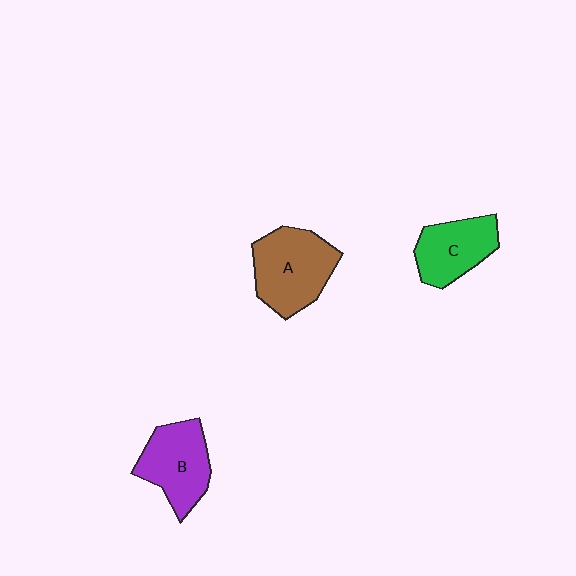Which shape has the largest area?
Shape A (brown).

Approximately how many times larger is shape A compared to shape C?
Approximately 1.3 times.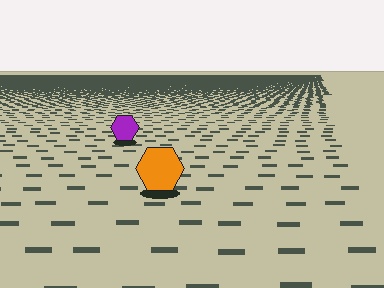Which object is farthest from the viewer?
The purple hexagon is farthest from the viewer. It appears smaller and the ground texture around it is denser.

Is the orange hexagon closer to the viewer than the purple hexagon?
Yes. The orange hexagon is closer — you can tell from the texture gradient: the ground texture is coarser near it.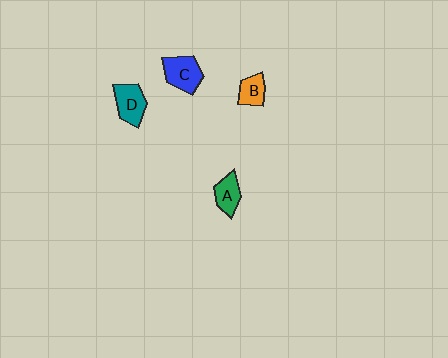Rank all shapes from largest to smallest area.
From largest to smallest: C (blue), D (teal), A (green), B (orange).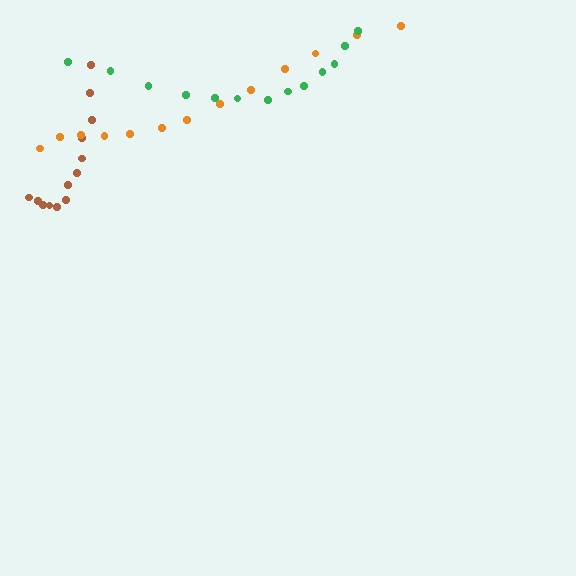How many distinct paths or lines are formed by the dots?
There are 3 distinct paths.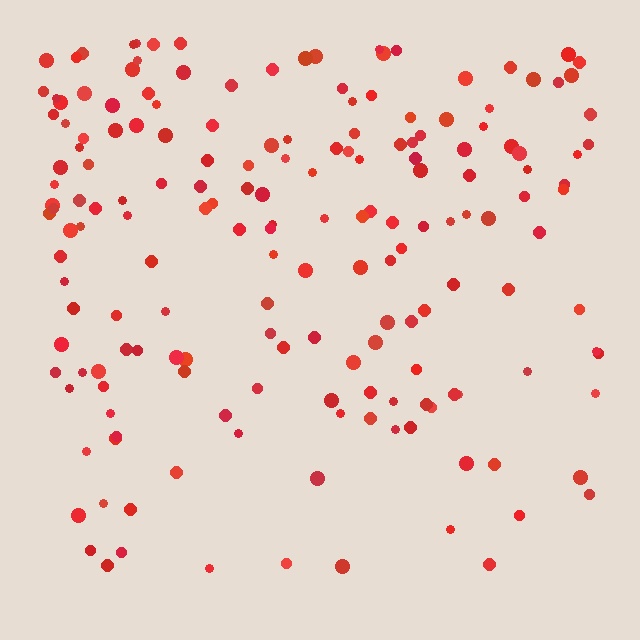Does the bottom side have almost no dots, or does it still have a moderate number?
Still a moderate number, just noticeably fewer than the top.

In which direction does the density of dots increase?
From bottom to top, with the top side densest.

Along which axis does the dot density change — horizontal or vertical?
Vertical.